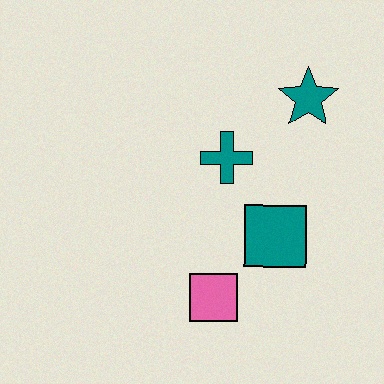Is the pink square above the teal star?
No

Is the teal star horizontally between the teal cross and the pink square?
No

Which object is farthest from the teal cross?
The pink square is farthest from the teal cross.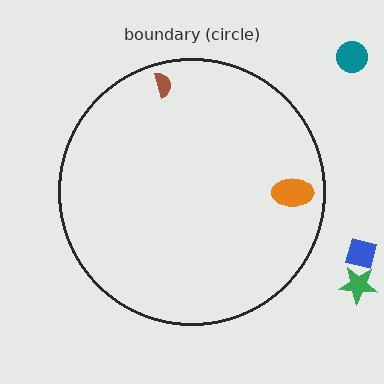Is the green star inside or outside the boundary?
Outside.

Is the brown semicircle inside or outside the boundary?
Inside.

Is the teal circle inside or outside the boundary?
Outside.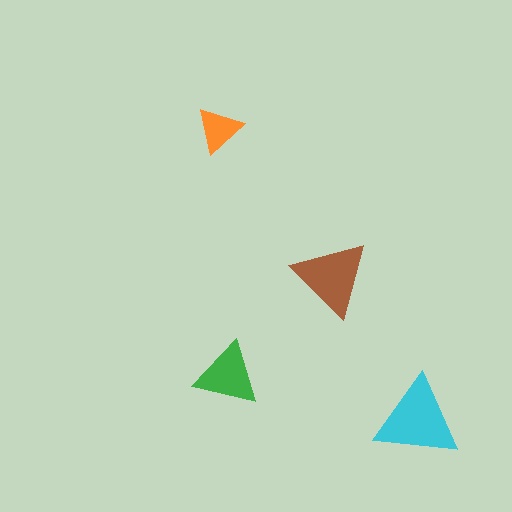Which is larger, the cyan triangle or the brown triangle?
The cyan one.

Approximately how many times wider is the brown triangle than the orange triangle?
About 1.5 times wider.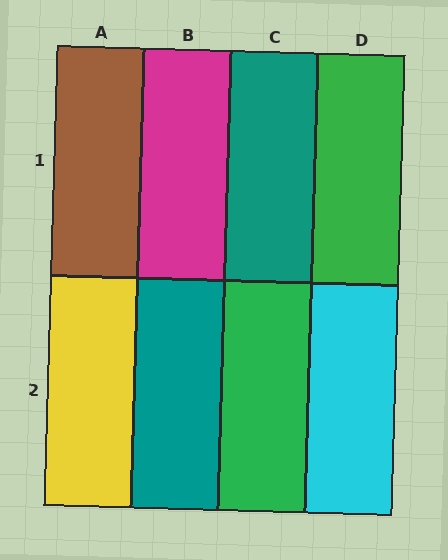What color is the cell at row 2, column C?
Green.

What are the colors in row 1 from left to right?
Brown, magenta, teal, green.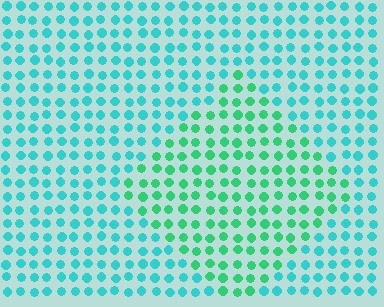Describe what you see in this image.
The image is filled with small cyan elements in a uniform arrangement. A diamond-shaped region is visible where the elements are tinted to a slightly different hue, forming a subtle color boundary.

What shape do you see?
I see a diamond.